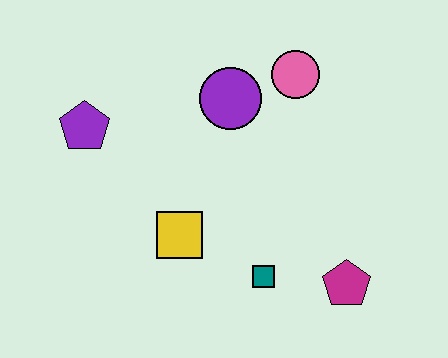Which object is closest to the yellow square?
The teal square is closest to the yellow square.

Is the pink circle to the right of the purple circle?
Yes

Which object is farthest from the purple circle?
The magenta pentagon is farthest from the purple circle.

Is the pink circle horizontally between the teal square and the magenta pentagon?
Yes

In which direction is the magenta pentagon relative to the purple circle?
The magenta pentagon is below the purple circle.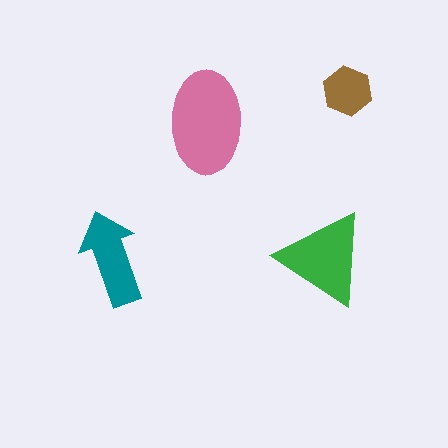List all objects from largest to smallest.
The pink ellipse, the green triangle, the teal arrow, the brown hexagon.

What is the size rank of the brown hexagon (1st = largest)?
4th.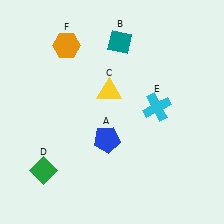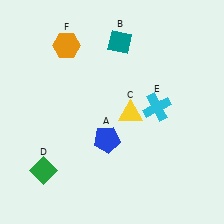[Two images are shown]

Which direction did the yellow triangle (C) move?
The yellow triangle (C) moved down.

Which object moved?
The yellow triangle (C) moved down.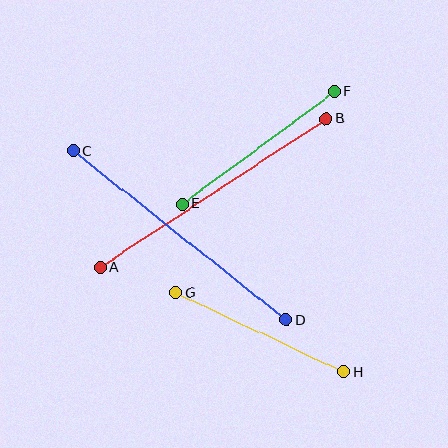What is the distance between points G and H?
The distance is approximately 186 pixels.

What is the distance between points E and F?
The distance is approximately 189 pixels.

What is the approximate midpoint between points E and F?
The midpoint is at approximately (258, 148) pixels.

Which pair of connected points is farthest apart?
Points C and D are farthest apart.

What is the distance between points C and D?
The distance is approximately 272 pixels.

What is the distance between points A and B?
The distance is approximately 271 pixels.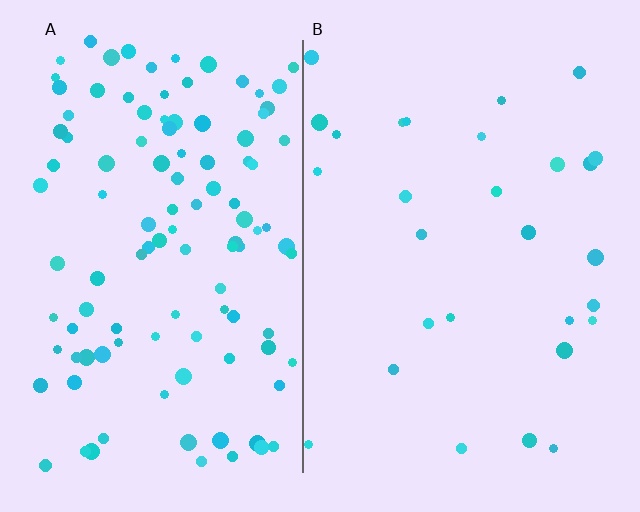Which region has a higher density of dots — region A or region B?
A (the left).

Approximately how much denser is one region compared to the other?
Approximately 3.9× — region A over region B.